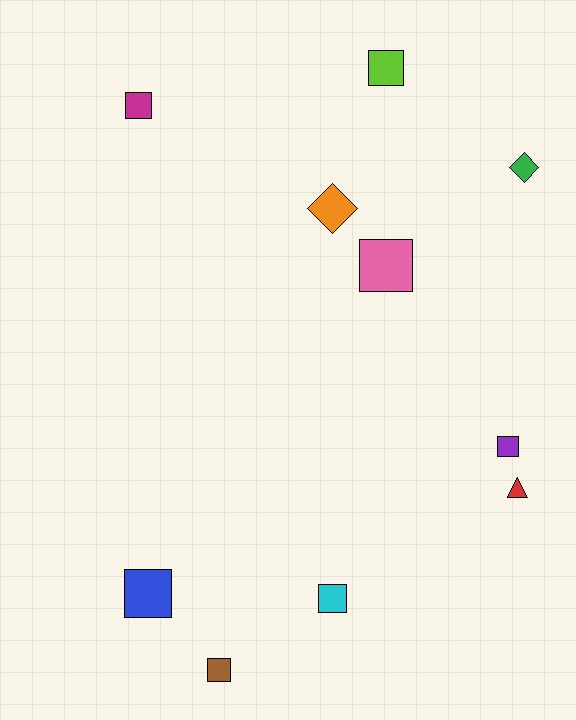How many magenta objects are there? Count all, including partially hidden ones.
There is 1 magenta object.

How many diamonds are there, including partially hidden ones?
There are 2 diamonds.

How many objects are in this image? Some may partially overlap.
There are 10 objects.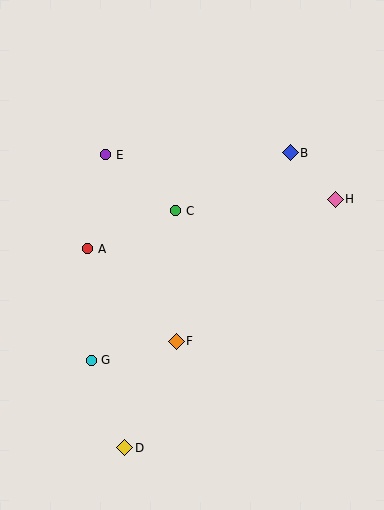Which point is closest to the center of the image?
Point C at (176, 211) is closest to the center.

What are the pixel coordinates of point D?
Point D is at (125, 448).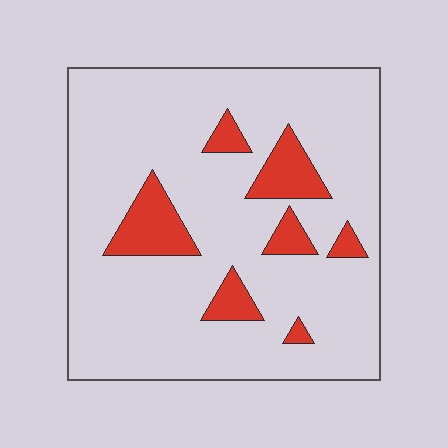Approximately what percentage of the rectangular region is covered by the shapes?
Approximately 15%.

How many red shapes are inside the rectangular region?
7.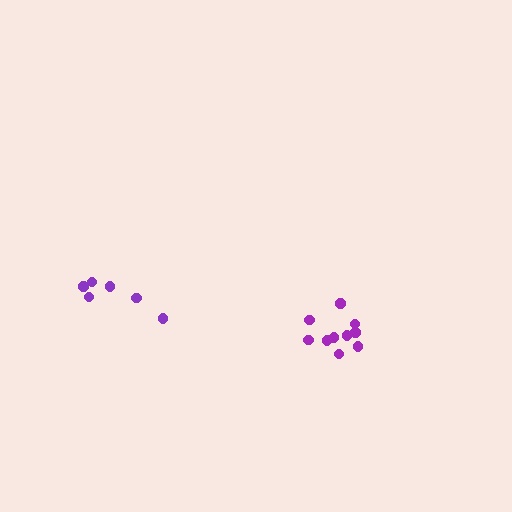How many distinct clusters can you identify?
There are 2 distinct clusters.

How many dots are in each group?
Group 1: 10 dots, Group 2: 6 dots (16 total).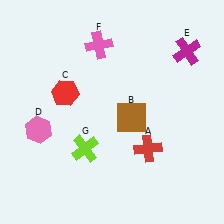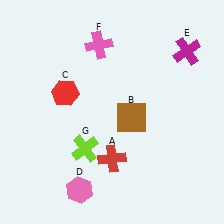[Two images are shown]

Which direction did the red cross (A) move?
The red cross (A) moved left.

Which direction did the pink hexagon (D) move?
The pink hexagon (D) moved down.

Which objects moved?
The objects that moved are: the red cross (A), the pink hexagon (D).